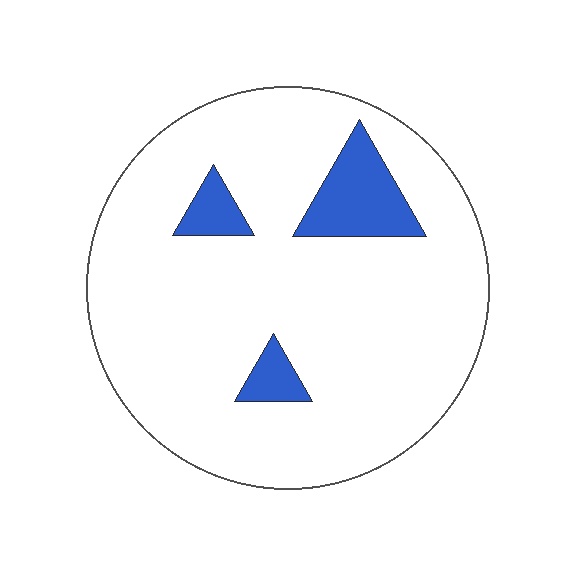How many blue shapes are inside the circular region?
3.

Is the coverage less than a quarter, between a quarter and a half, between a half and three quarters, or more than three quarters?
Less than a quarter.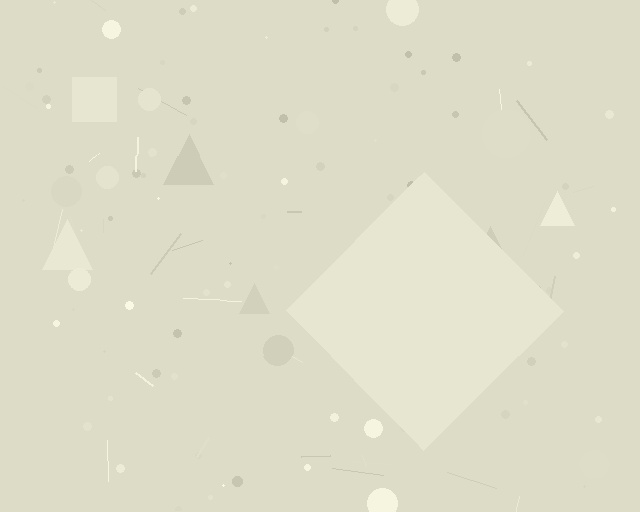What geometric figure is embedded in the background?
A diamond is embedded in the background.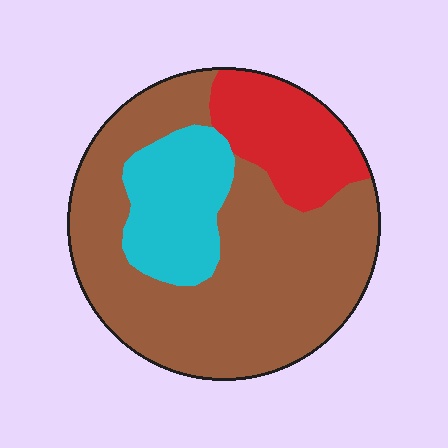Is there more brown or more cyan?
Brown.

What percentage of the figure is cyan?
Cyan covers 18% of the figure.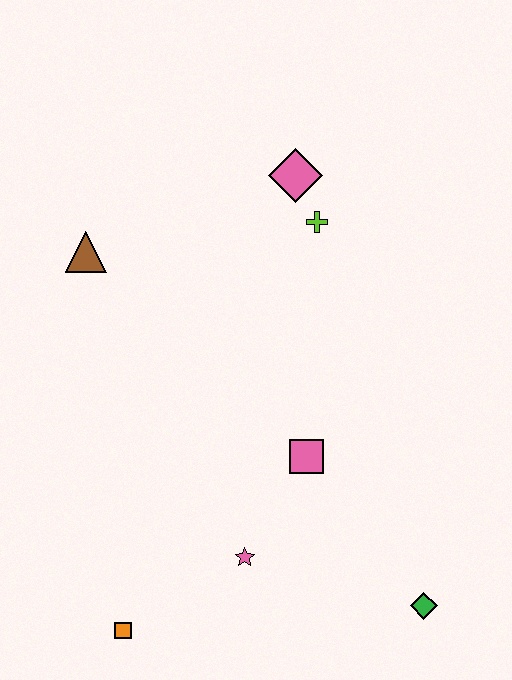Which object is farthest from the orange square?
The pink diamond is farthest from the orange square.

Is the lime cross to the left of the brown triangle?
No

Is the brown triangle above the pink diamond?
No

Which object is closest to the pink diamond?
The lime cross is closest to the pink diamond.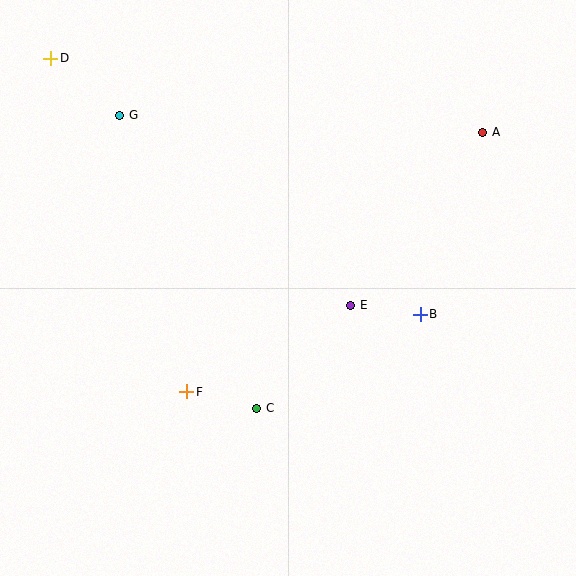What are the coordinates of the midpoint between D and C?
The midpoint between D and C is at (154, 233).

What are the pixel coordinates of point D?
Point D is at (51, 58).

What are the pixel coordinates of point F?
Point F is at (187, 392).